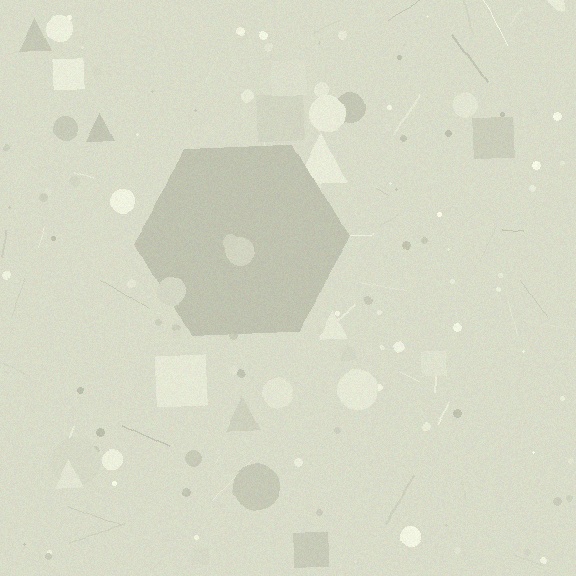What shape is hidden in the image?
A hexagon is hidden in the image.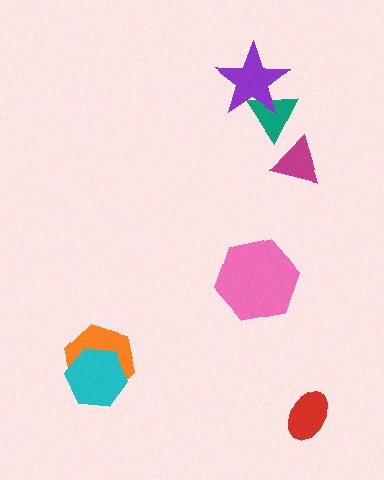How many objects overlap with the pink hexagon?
0 objects overlap with the pink hexagon.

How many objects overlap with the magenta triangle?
0 objects overlap with the magenta triangle.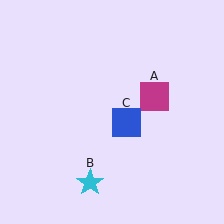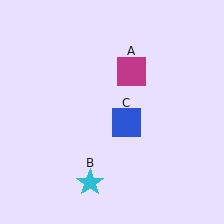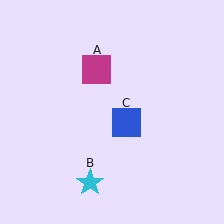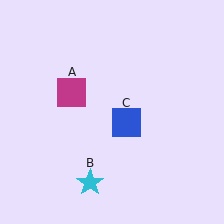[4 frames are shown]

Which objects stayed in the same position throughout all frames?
Cyan star (object B) and blue square (object C) remained stationary.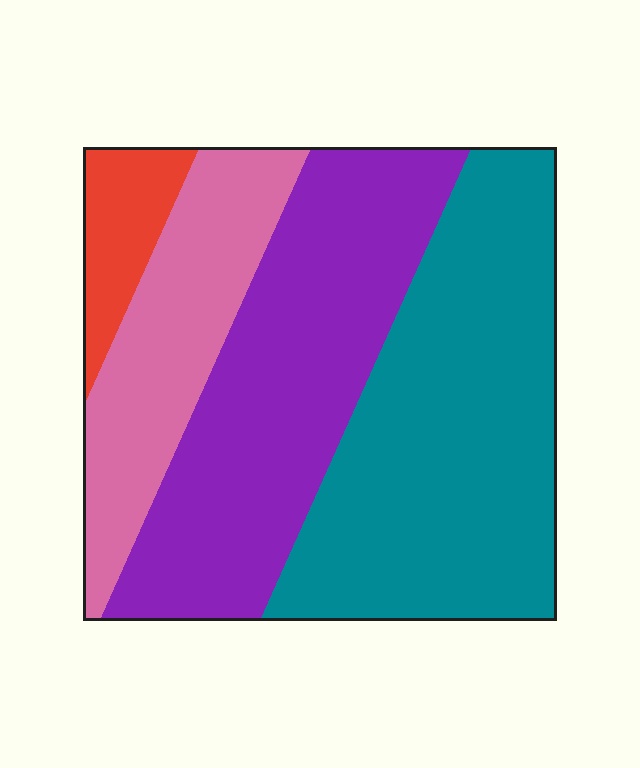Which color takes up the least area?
Red, at roughly 5%.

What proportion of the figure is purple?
Purple covers 34% of the figure.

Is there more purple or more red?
Purple.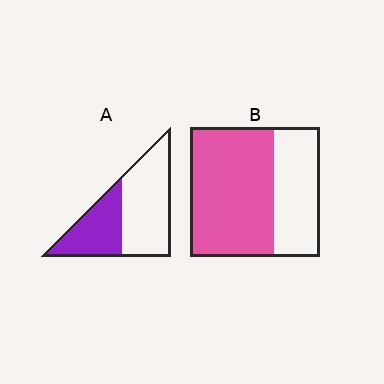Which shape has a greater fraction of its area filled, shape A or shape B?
Shape B.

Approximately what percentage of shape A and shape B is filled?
A is approximately 40% and B is approximately 65%.